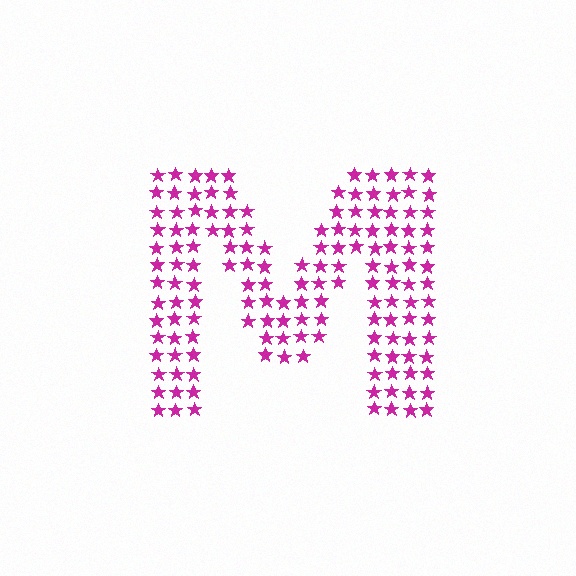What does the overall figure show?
The overall figure shows the letter M.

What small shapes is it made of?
It is made of small stars.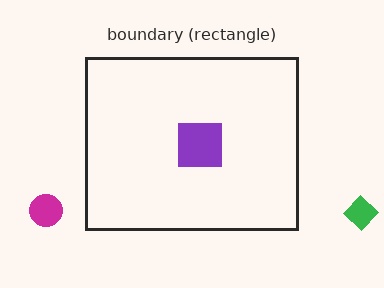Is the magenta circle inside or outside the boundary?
Outside.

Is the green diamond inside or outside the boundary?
Outside.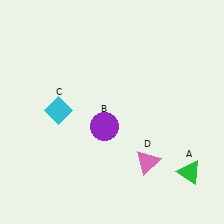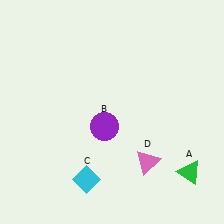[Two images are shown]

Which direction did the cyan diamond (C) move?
The cyan diamond (C) moved down.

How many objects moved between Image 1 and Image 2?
1 object moved between the two images.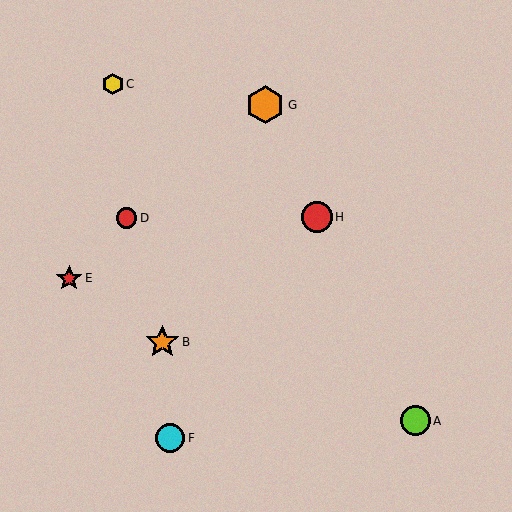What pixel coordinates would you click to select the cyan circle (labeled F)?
Click at (170, 438) to select the cyan circle F.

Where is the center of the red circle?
The center of the red circle is at (317, 217).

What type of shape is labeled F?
Shape F is a cyan circle.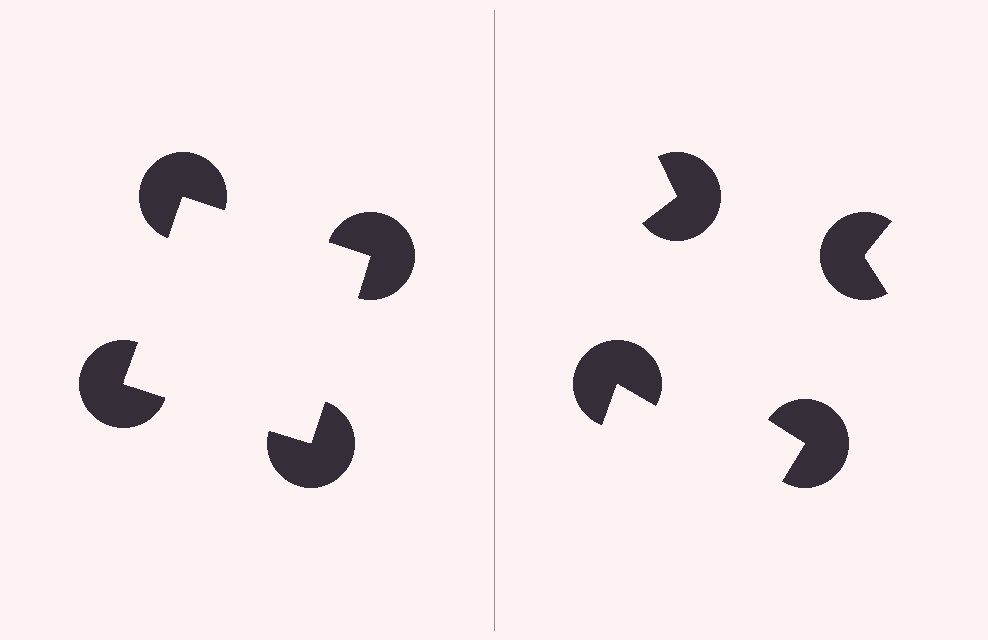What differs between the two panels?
The pac-man discs are positioned identically on both sides; only the wedge orientations differ. On the left they align to a square; on the right they are misaligned.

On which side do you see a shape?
An illusory square appears on the left side. On the right side the wedge cuts are rotated, so no coherent shape forms.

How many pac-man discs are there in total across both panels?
8 — 4 on each side.